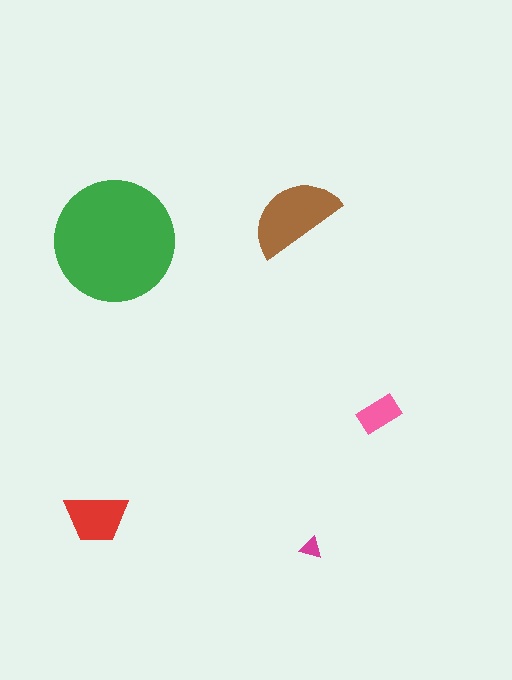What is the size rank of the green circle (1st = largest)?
1st.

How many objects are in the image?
There are 5 objects in the image.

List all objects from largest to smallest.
The green circle, the brown semicircle, the red trapezoid, the pink rectangle, the magenta triangle.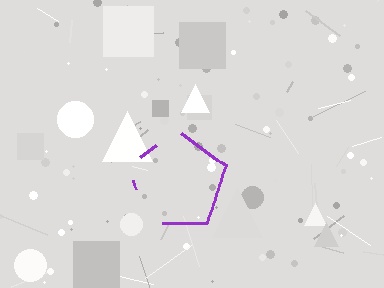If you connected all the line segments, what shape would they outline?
They would outline a pentagon.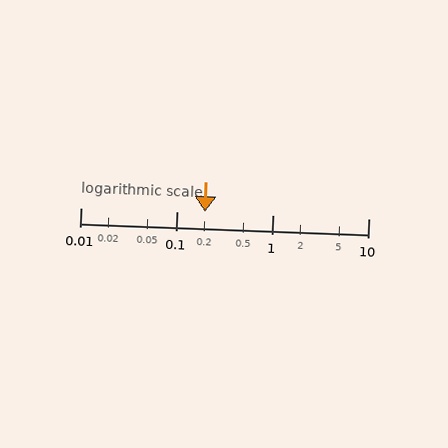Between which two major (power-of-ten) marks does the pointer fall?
The pointer is between 0.1 and 1.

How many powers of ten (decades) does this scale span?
The scale spans 3 decades, from 0.01 to 10.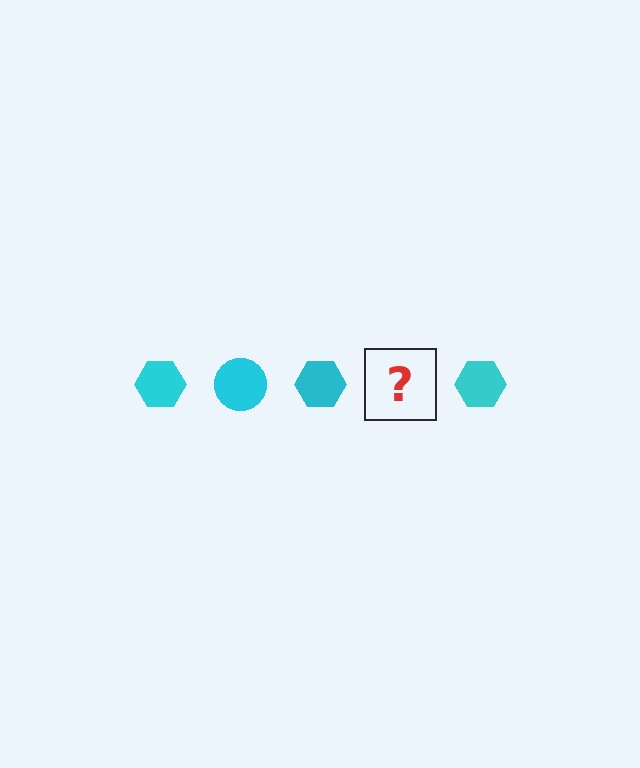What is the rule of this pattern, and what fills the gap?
The rule is that the pattern cycles through hexagon, circle shapes in cyan. The gap should be filled with a cyan circle.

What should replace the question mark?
The question mark should be replaced with a cyan circle.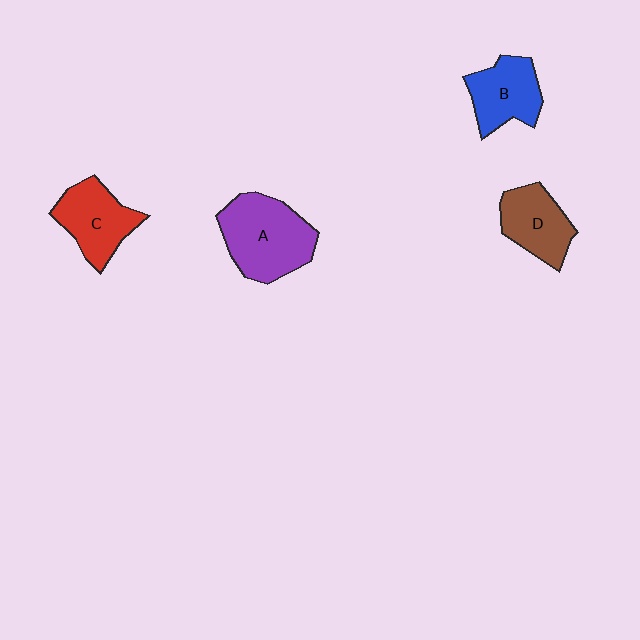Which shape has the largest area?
Shape A (purple).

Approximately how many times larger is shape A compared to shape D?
Approximately 1.5 times.